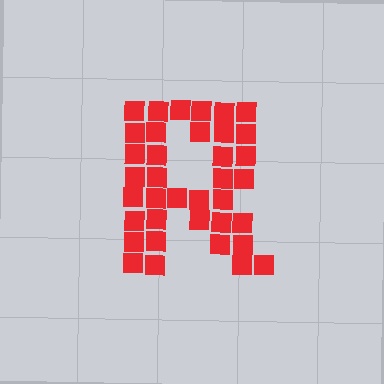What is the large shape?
The large shape is the letter R.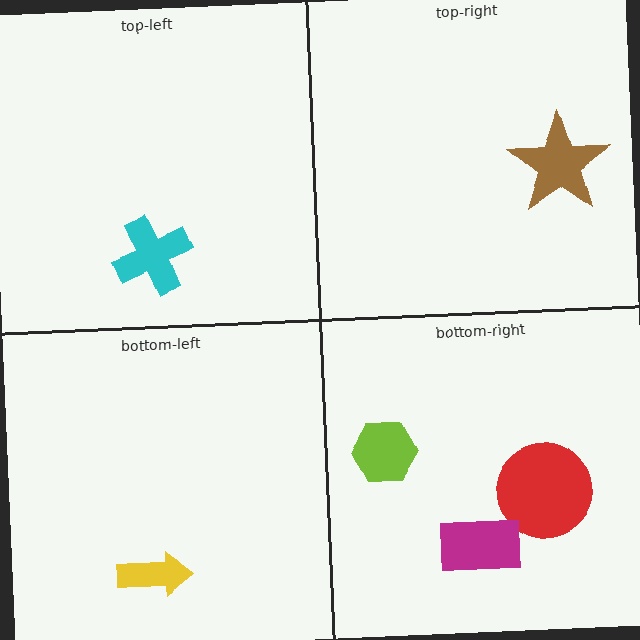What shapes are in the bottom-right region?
The red circle, the lime hexagon, the magenta rectangle.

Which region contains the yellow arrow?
The bottom-left region.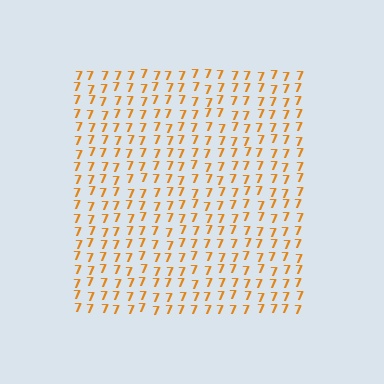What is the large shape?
The large shape is a square.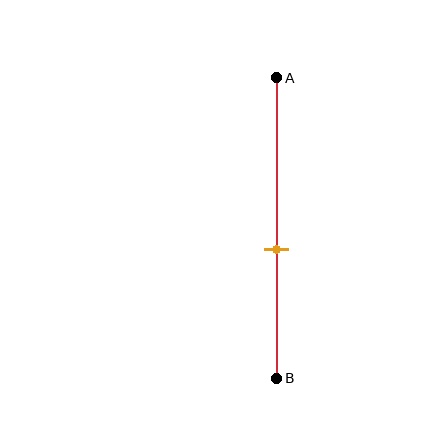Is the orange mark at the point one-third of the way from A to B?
No, the mark is at about 55% from A, not at the 33% one-third point.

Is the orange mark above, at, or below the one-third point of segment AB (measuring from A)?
The orange mark is below the one-third point of segment AB.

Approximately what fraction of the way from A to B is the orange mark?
The orange mark is approximately 55% of the way from A to B.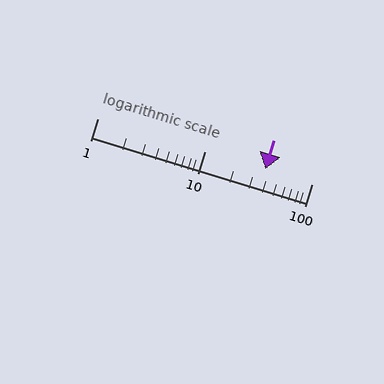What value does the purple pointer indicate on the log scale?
The pointer indicates approximately 37.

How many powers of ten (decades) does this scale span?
The scale spans 2 decades, from 1 to 100.